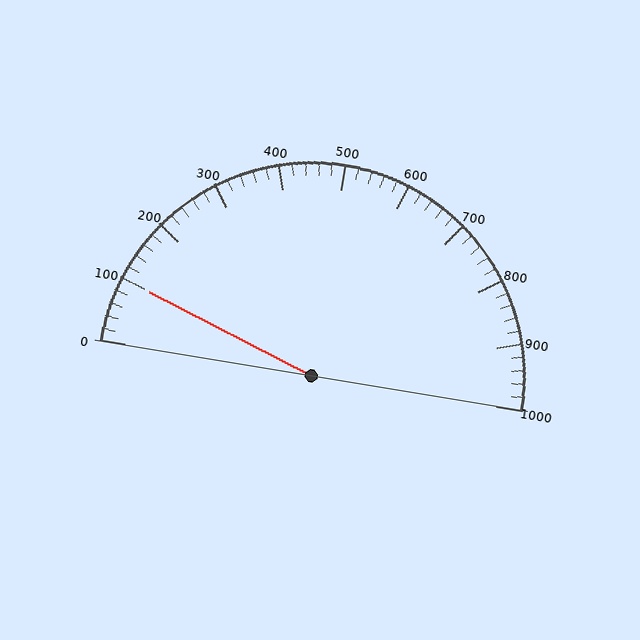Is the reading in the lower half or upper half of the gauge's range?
The reading is in the lower half of the range (0 to 1000).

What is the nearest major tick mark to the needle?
The nearest major tick mark is 100.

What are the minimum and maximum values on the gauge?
The gauge ranges from 0 to 1000.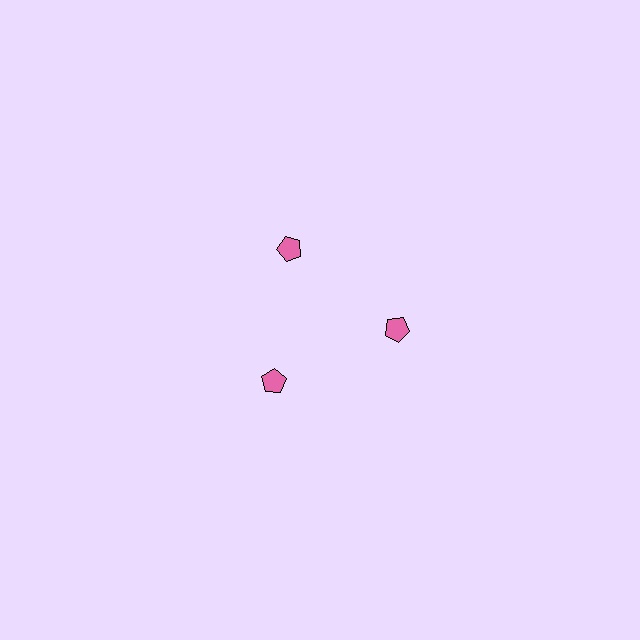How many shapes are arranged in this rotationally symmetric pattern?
There are 3 shapes, arranged in 3 groups of 1.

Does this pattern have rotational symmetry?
Yes, this pattern has 3-fold rotational symmetry. It looks the same after rotating 120 degrees around the center.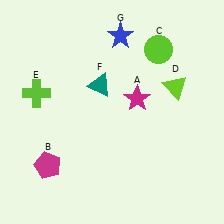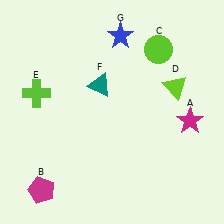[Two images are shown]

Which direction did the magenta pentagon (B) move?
The magenta pentagon (B) moved down.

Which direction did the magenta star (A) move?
The magenta star (A) moved right.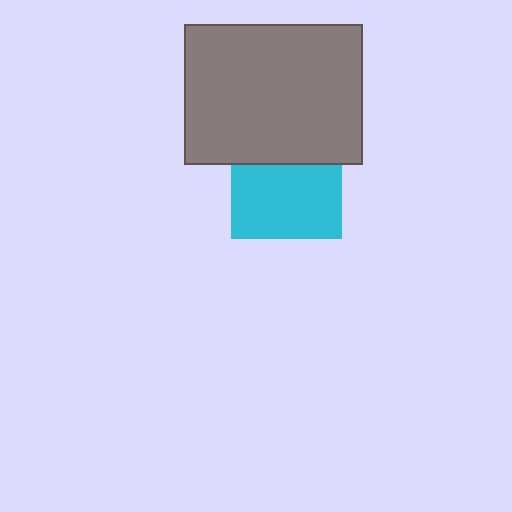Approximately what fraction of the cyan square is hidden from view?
Roughly 33% of the cyan square is hidden behind the gray rectangle.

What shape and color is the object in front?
The object in front is a gray rectangle.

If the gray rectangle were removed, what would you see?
You would see the complete cyan square.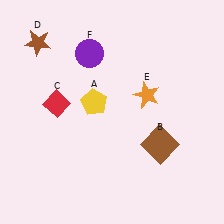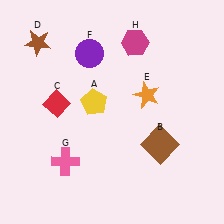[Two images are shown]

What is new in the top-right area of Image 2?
A magenta hexagon (H) was added in the top-right area of Image 2.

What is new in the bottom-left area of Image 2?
A pink cross (G) was added in the bottom-left area of Image 2.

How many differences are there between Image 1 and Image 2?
There are 2 differences between the two images.